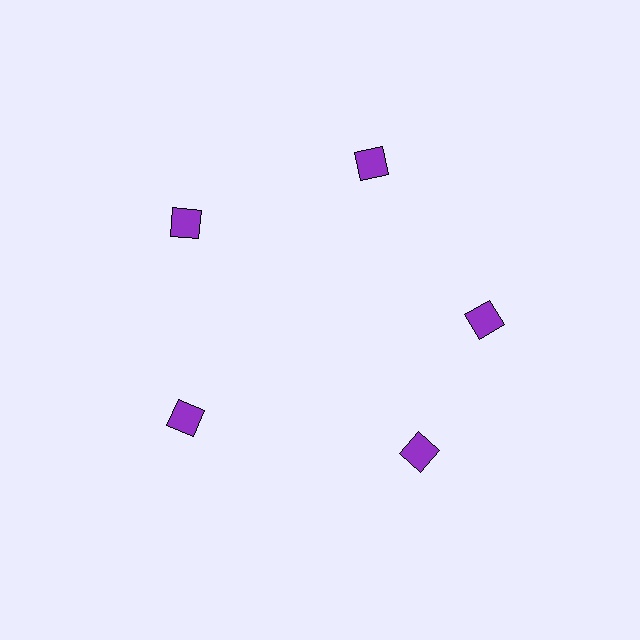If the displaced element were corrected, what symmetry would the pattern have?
It would have 5-fold rotational symmetry — the pattern would map onto itself every 72 degrees.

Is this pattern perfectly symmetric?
No. The 5 purple squares are arranged in a ring, but one element near the 5 o'clock position is rotated out of alignment along the ring, breaking the 5-fold rotational symmetry.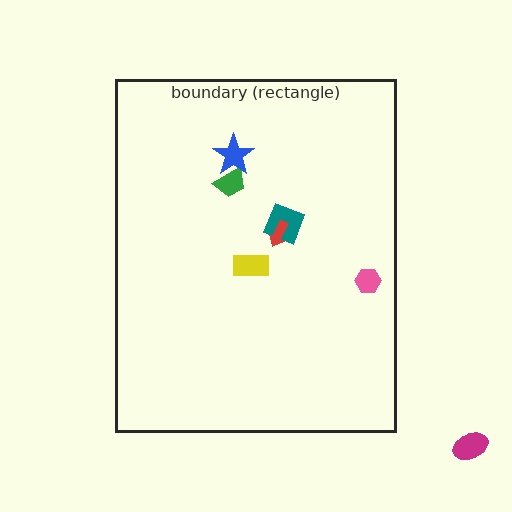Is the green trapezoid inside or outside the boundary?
Inside.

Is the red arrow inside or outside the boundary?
Inside.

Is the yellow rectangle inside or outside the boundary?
Inside.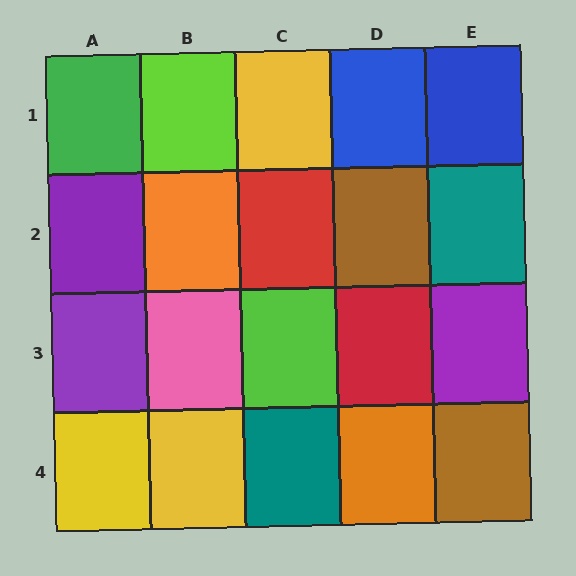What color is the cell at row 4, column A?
Yellow.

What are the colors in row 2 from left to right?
Purple, orange, red, brown, teal.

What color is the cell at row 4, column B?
Yellow.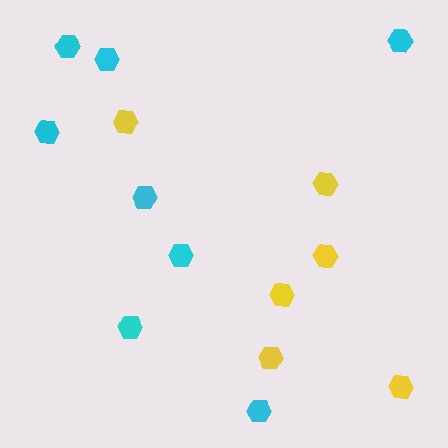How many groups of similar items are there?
There are 2 groups: one group of yellow hexagons (6) and one group of cyan hexagons (8).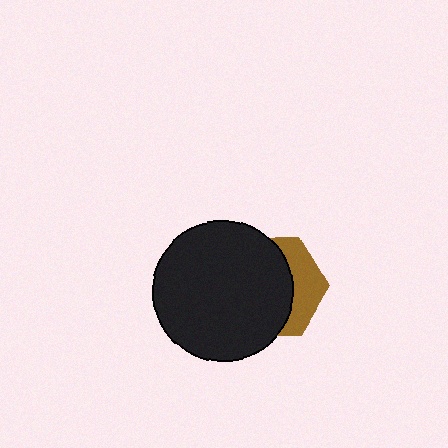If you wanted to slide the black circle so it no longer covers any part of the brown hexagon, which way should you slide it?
Slide it left — that is the most direct way to separate the two shapes.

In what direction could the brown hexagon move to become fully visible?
The brown hexagon could move right. That would shift it out from behind the black circle entirely.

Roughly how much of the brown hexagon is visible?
A small part of it is visible (roughly 32%).